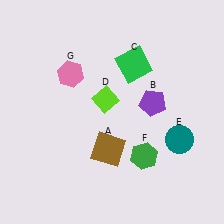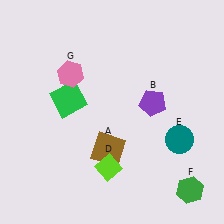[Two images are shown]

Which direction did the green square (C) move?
The green square (C) moved left.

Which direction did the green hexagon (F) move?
The green hexagon (F) moved right.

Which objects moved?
The objects that moved are: the green square (C), the lime diamond (D), the green hexagon (F).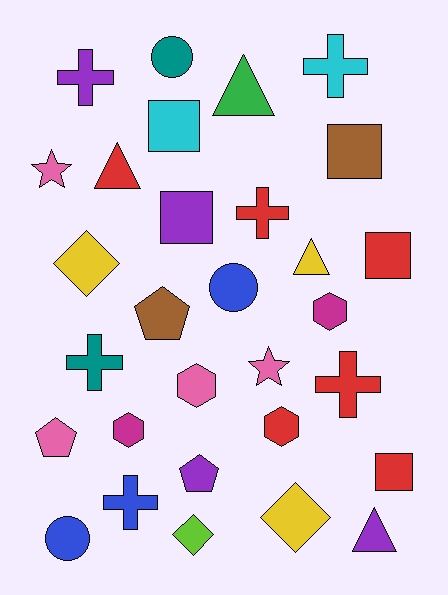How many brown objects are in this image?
There are 2 brown objects.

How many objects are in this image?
There are 30 objects.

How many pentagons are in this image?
There are 3 pentagons.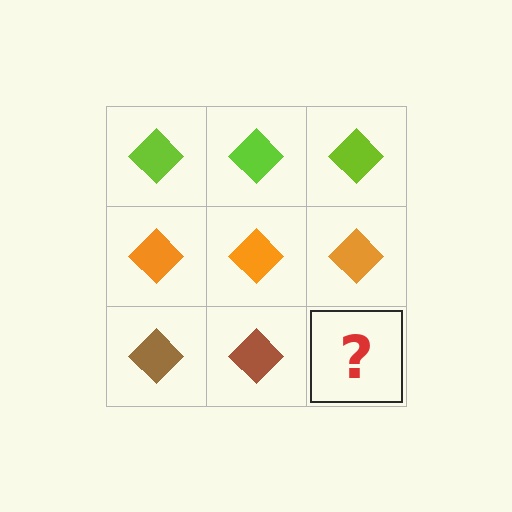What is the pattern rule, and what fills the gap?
The rule is that each row has a consistent color. The gap should be filled with a brown diamond.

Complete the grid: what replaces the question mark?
The question mark should be replaced with a brown diamond.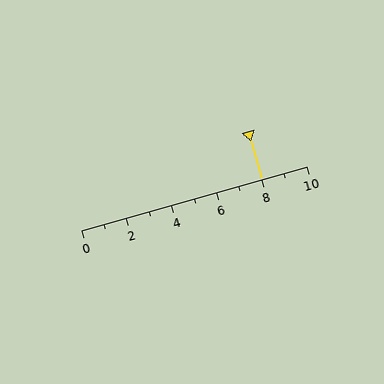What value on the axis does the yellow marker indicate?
The marker indicates approximately 8.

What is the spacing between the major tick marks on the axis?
The major ticks are spaced 2 apart.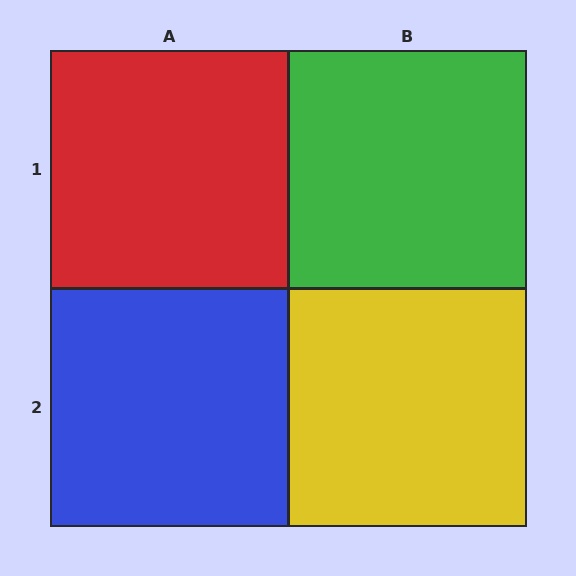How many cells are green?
1 cell is green.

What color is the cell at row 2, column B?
Yellow.